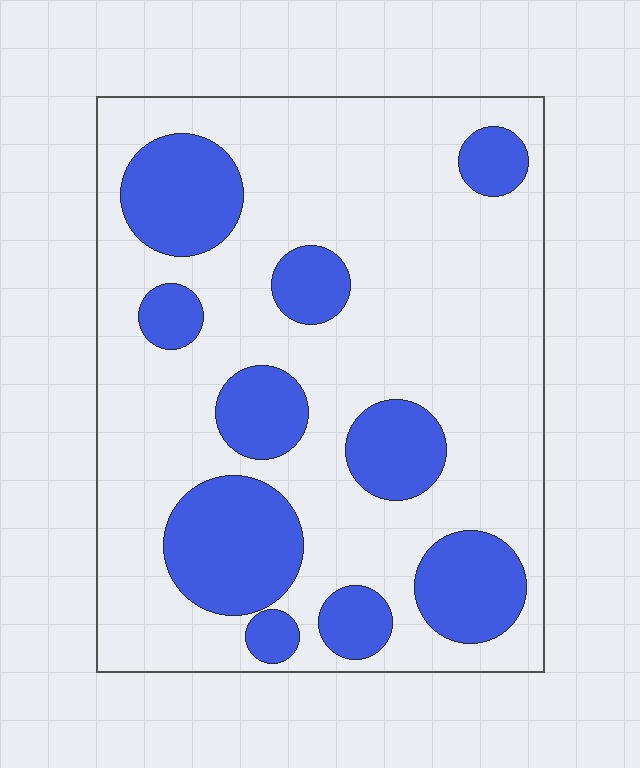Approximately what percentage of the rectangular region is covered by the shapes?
Approximately 30%.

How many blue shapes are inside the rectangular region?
10.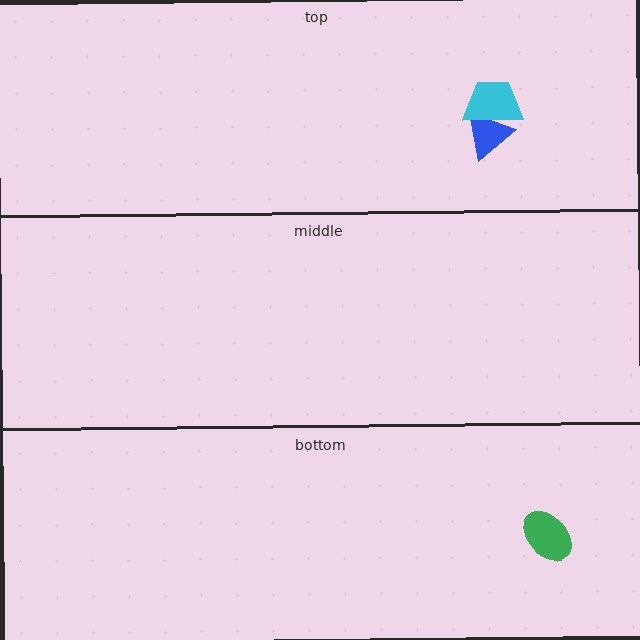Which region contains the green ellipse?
The bottom region.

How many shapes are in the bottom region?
1.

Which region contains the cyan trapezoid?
The top region.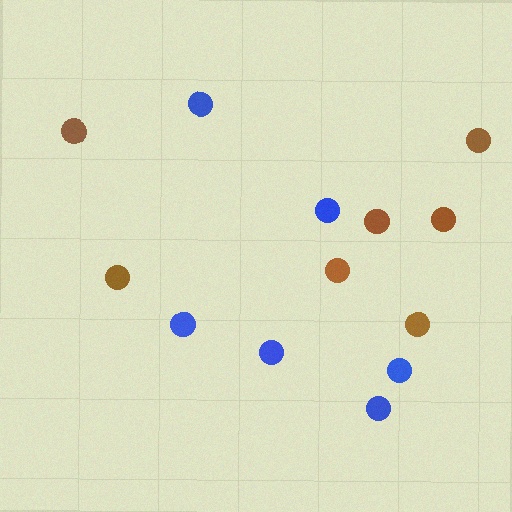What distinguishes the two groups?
There are 2 groups: one group of blue circles (6) and one group of brown circles (7).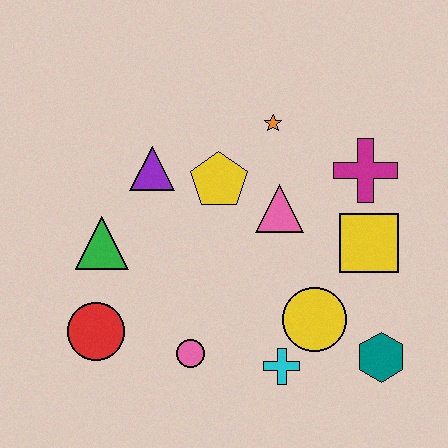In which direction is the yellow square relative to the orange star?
The yellow square is below the orange star.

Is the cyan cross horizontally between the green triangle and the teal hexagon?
Yes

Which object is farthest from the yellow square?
The red circle is farthest from the yellow square.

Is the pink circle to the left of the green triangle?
No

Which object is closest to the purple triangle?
The yellow pentagon is closest to the purple triangle.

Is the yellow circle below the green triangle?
Yes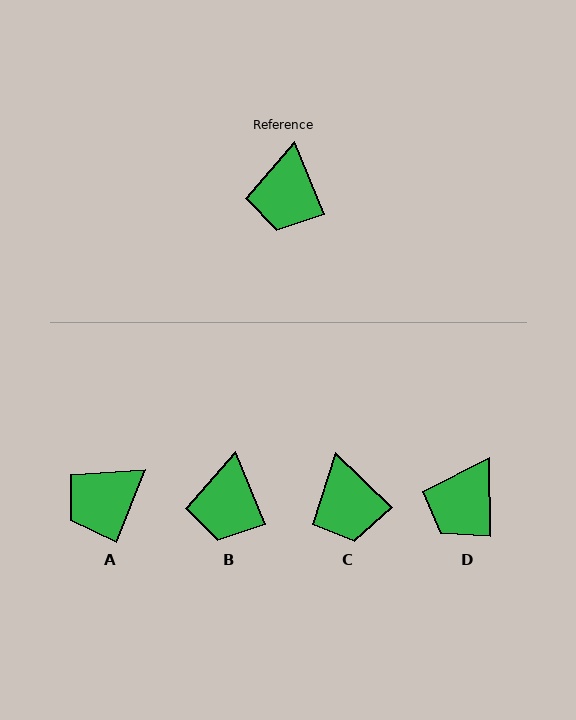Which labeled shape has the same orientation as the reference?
B.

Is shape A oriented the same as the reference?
No, it is off by about 44 degrees.